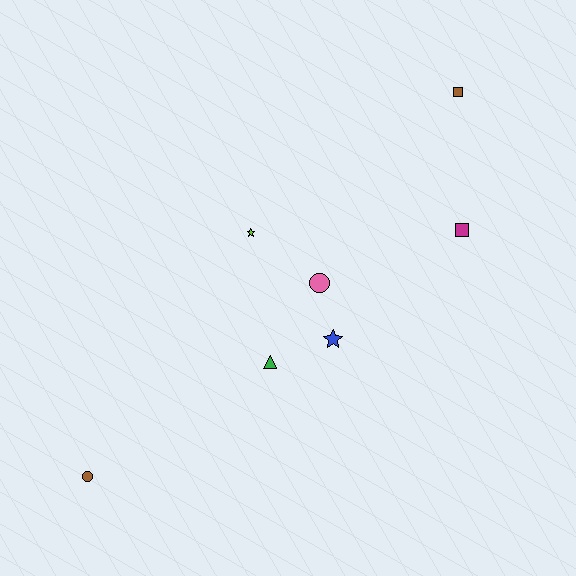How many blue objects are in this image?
There is 1 blue object.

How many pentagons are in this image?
There are no pentagons.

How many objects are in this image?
There are 7 objects.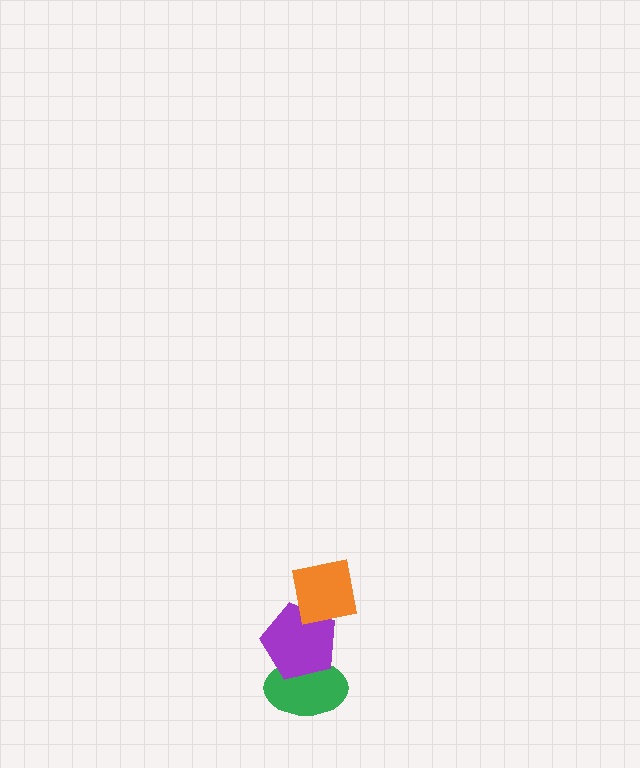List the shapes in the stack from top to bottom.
From top to bottom: the orange square, the purple pentagon, the green ellipse.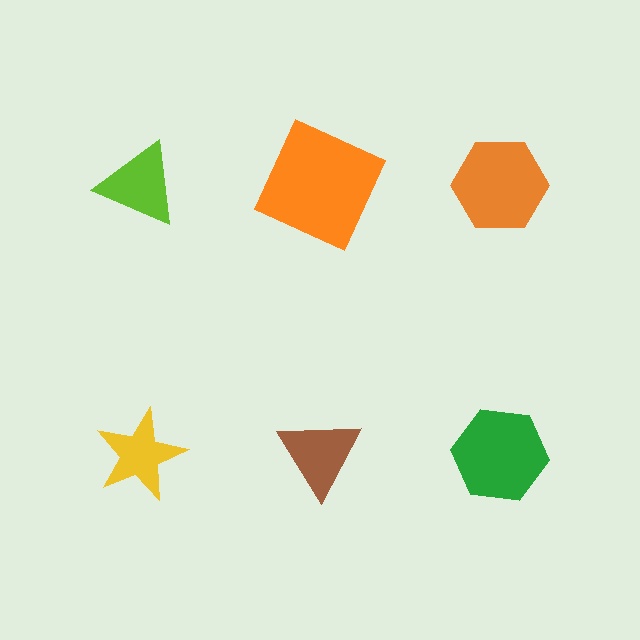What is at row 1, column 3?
An orange hexagon.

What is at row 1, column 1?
A lime triangle.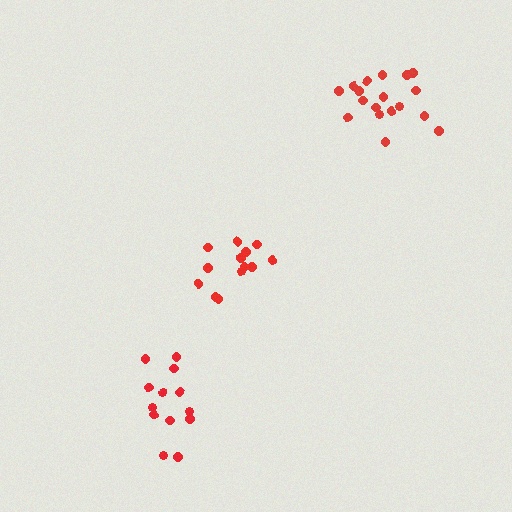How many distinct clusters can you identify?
There are 3 distinct clusters.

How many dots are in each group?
Group 1: 13 dots, Group 2: 13 dots, Group 3: 18 dots (44 total).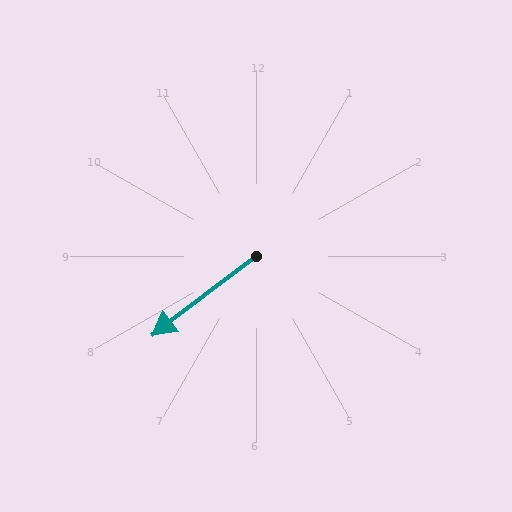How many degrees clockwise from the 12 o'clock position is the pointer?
Approximately 233 degrees.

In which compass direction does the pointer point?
Southwest.